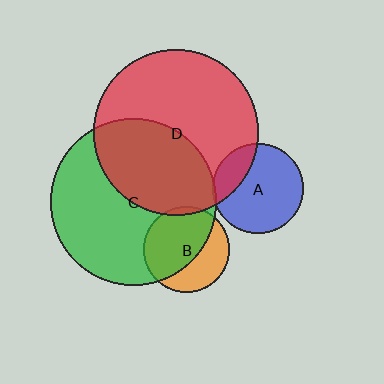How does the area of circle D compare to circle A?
Approximately 3.3 times.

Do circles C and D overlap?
Yes.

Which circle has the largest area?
Circle C (green).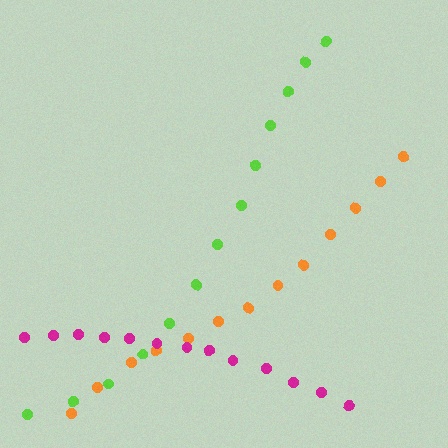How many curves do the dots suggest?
There are 3 distinct paths.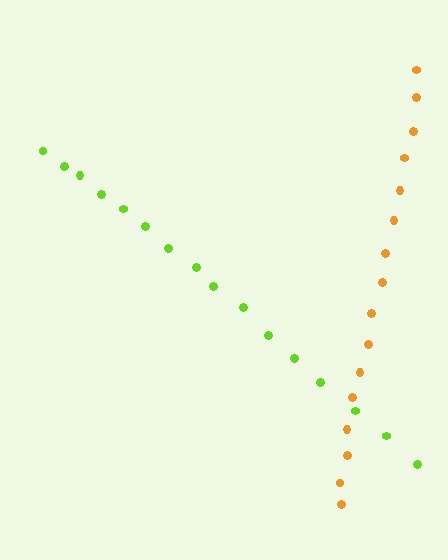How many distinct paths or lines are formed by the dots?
There are 2 distinct paths.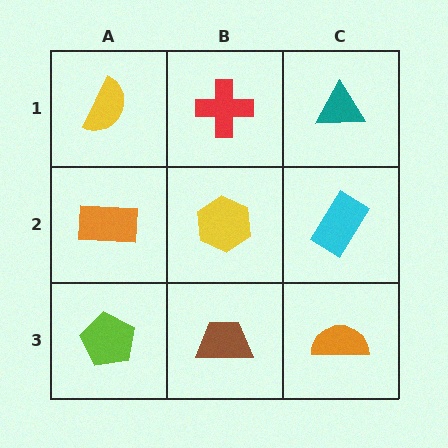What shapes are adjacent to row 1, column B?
A yellow hexagon (row 2, column B), a yellow semicircle (row 1, column A), a teal triangle (row 1, column C).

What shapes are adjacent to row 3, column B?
A yellow hexagon (row 2, column B), a lime pentagon (row 3, column A), an orange semicircle (row 3, column C).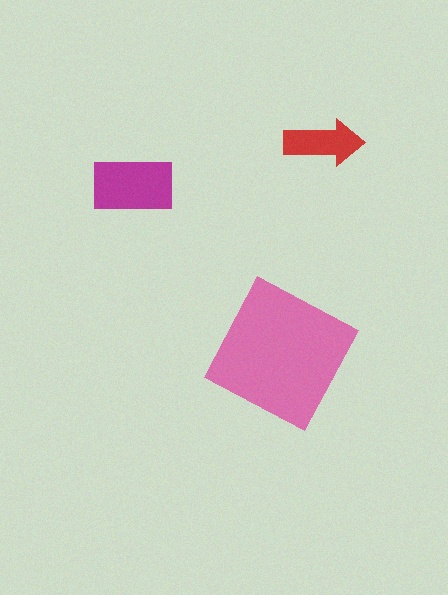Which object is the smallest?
The red arrow.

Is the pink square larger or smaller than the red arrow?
Larger.